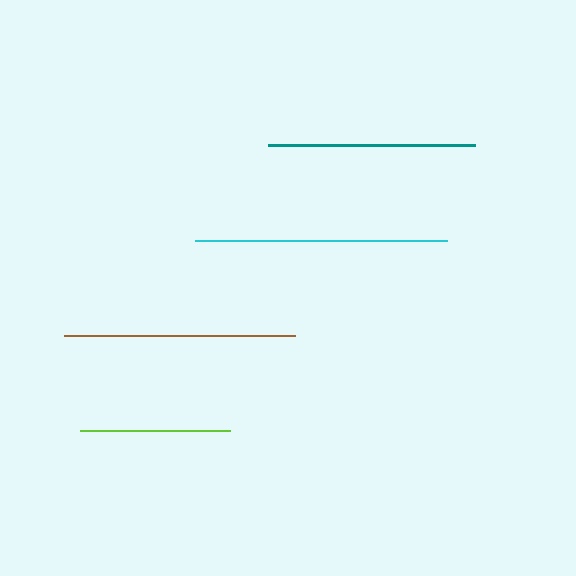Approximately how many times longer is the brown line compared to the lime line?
The brown line is approximately 1.5 times the length of the lime line.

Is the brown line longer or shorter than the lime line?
The brown line is longer than the lime line.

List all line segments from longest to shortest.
From longest to shortest: cyan, brown, teal, lime.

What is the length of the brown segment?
The brown segment is approximately 230 pixels long.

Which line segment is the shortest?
The lime line is the shortest at approximately 150 pixels.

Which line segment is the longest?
The cyan line is the longest at approximately 252 pixels.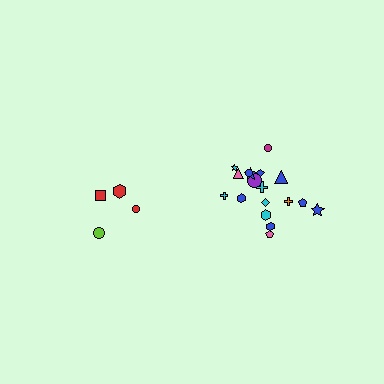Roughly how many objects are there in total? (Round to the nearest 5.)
Roughly 20 objects in total.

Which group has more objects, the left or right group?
The right group.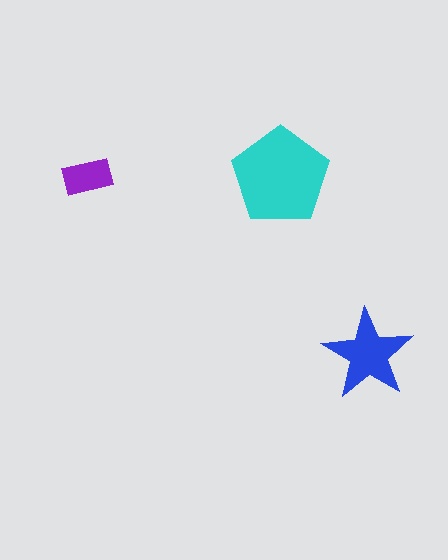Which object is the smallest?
The purple rectangle.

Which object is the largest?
The cyan pentagon.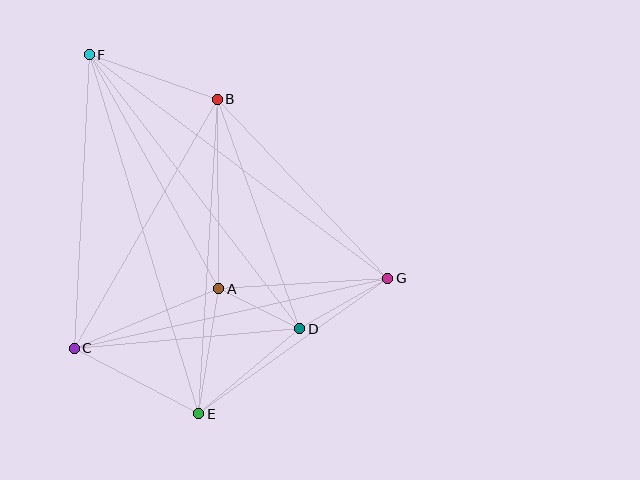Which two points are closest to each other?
Points A and D are closest to each other.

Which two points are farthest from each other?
Points E and F are farthest from each other.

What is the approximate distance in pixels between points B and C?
The distance between B and C is approximately 287 pixels.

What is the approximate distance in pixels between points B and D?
The distance between B and D is approximately 244 pixels.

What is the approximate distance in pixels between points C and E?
The distance between C and E is approximately 141 pixels.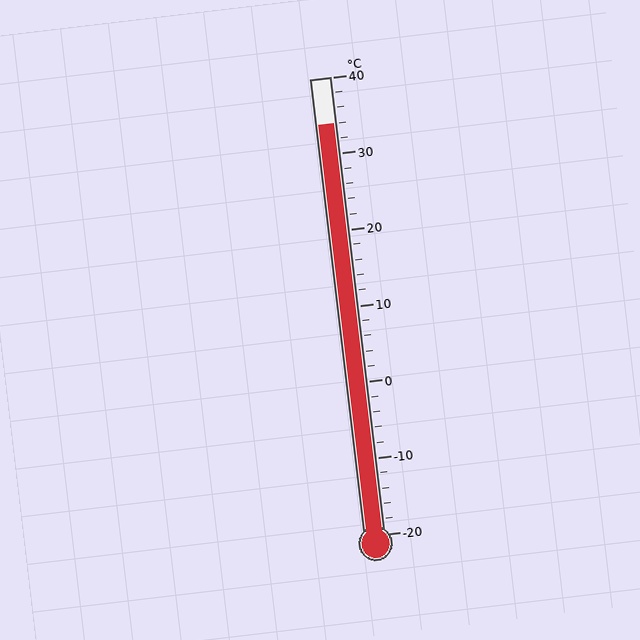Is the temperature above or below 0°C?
The temperature is above 0°C.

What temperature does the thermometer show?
The thermometer shows approximately 34°C.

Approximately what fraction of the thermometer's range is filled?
The thermometer is filled to approximately 90% of its range.